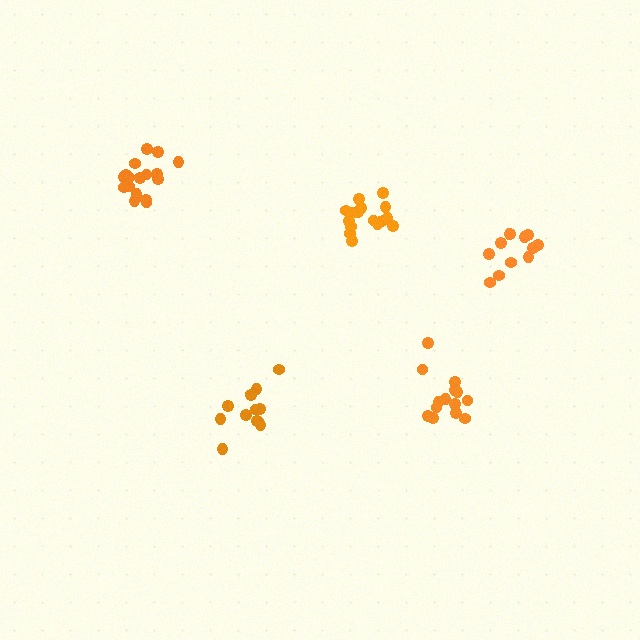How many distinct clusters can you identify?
There are 5 distinct clusters.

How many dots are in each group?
Group 1: 17 dots, Group 2: 13 dots, Group 3: 17 dots, Group 4: 14 dots, Group 5: 12 dots (73 total).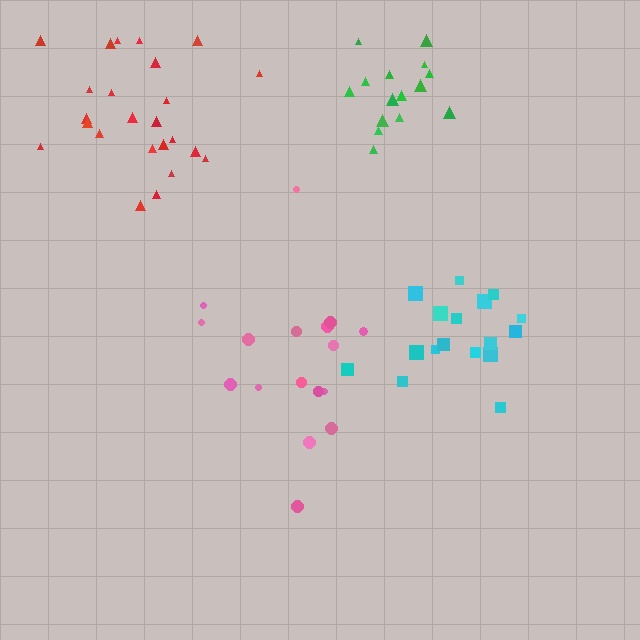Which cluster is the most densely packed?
Green.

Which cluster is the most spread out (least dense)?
Pink.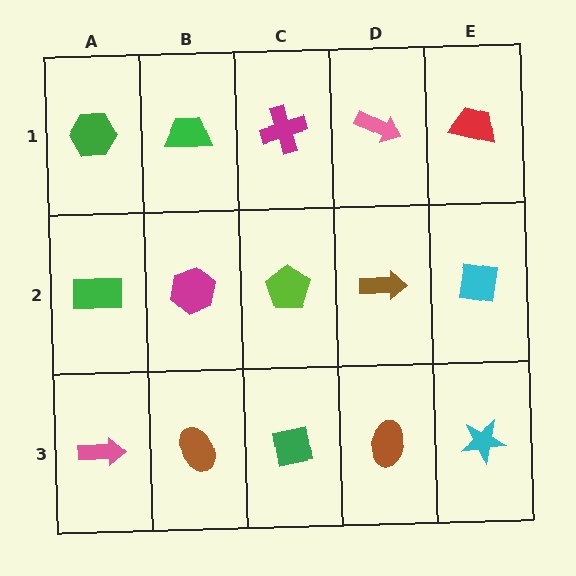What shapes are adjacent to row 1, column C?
A lime pentagon (row 2, column C), a green trapezoid (row 1, column B), a pink arrow (row 1, column D).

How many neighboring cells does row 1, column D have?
3.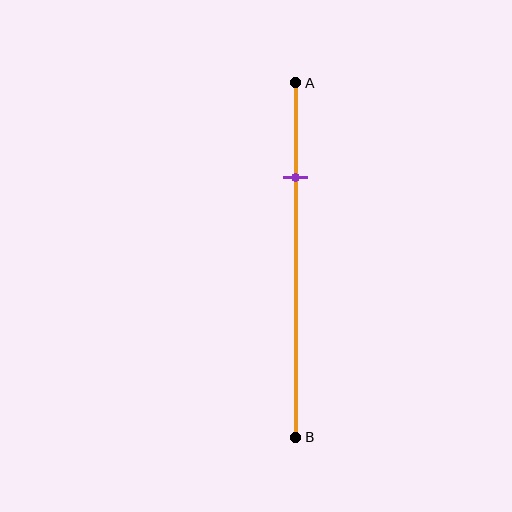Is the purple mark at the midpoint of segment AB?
No, the mark is at about 25% from A, not at the 50% midpoint.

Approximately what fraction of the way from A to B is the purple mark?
The purple mark is approximately 25% of the way from A to B.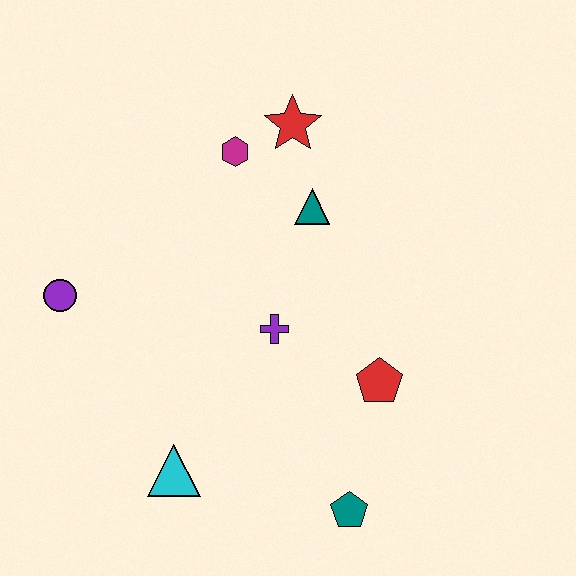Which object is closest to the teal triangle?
The red star is closest to the teal triangle.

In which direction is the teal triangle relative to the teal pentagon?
The teal triangle is above the teal pentagon.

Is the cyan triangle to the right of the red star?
No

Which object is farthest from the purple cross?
The purple circle is farthest from the purple cross.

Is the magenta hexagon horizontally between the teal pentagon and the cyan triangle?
Yes